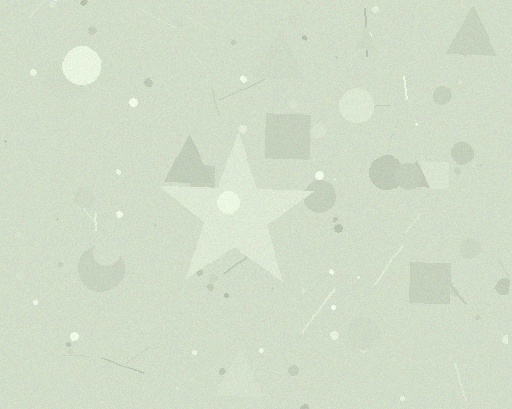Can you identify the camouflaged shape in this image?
The camouflaged shape is a star.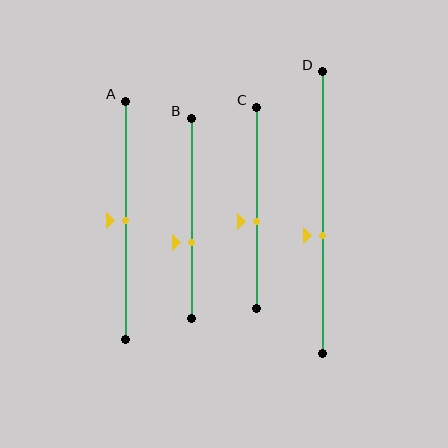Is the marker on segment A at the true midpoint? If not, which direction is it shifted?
Yes, the marker on segment A is at the true midpoint.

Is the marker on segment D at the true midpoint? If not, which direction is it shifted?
No, the marker on segment D is shifted downward by about 8% of the segment length.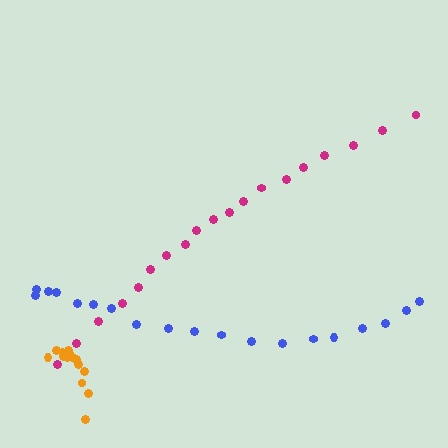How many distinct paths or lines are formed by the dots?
There are 3 distinct paths.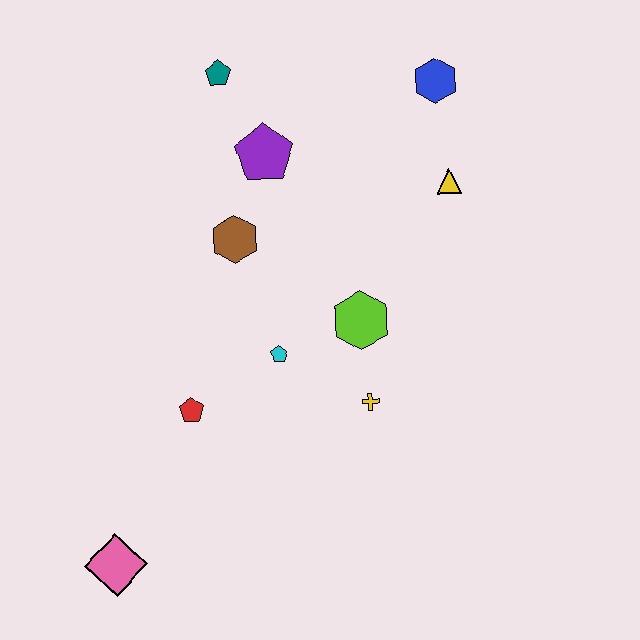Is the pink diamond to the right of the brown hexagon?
No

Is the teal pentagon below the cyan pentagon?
No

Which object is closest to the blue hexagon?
The yellow triangle is closest to the blue hexagon.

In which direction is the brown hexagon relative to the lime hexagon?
The brown hexagon is to the left of the lime hexagon.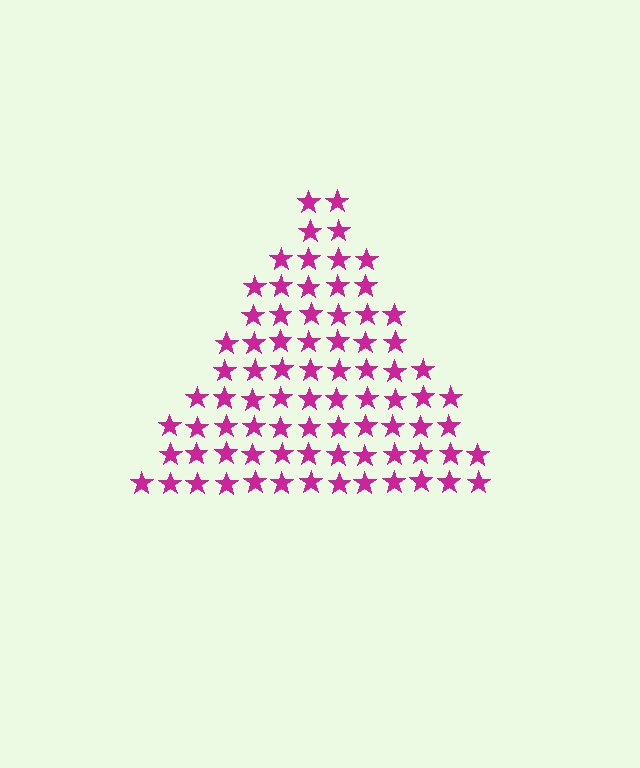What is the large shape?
The large shape is a triangle.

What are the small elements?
The small elements are stars.